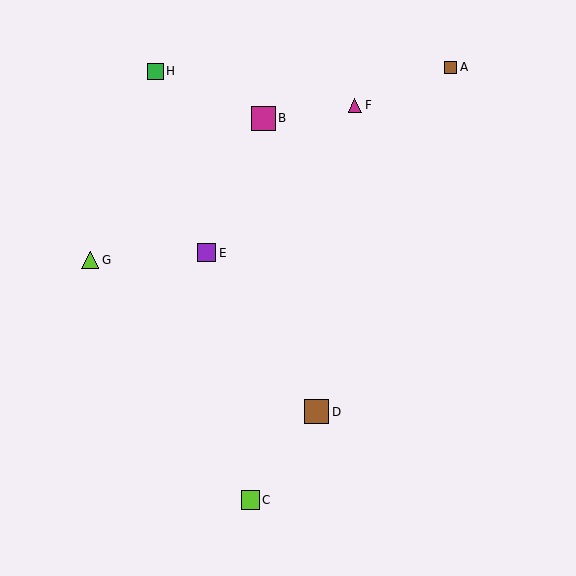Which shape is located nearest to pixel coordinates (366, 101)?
The magenta triangle (labeled F) at (355, 105) is nearest to that location.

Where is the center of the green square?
The center of the green square is at (155, 71).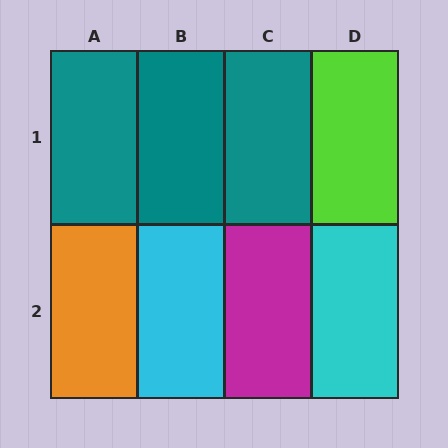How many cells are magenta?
1 cell is magenta.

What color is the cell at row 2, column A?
Orange.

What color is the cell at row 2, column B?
Cyan.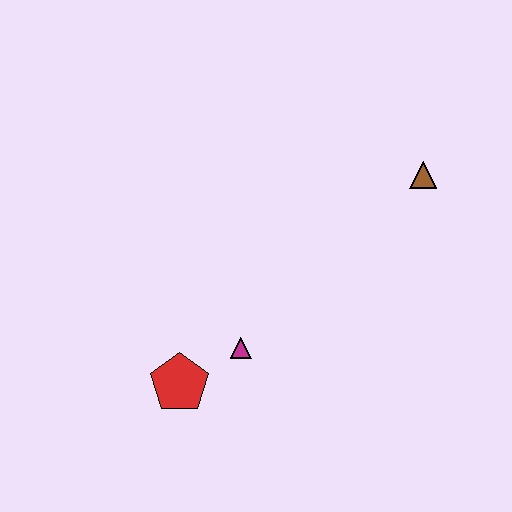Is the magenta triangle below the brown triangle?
Yes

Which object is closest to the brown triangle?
The magenta triangle is closest to the brown triangle.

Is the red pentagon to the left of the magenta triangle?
Yes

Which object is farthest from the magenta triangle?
The brown triangle is farthest from the magenta triangle.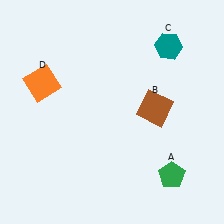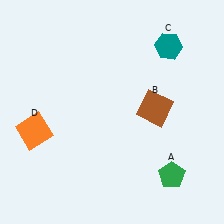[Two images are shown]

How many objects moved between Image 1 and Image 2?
1 object moved between the two images.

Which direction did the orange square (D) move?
The orange square (D) moved down.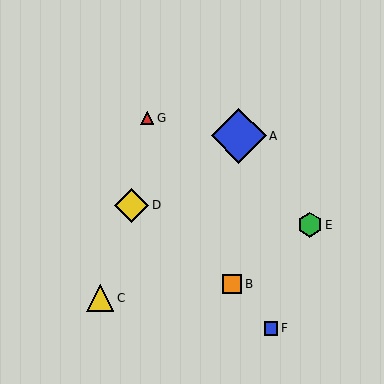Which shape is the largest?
The blue diamond (labeled A) is the largest.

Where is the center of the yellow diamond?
The center of the yellow diamond is at (131, 205).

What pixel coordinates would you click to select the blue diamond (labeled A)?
Click at (239, 136) to select the blue diamond A.